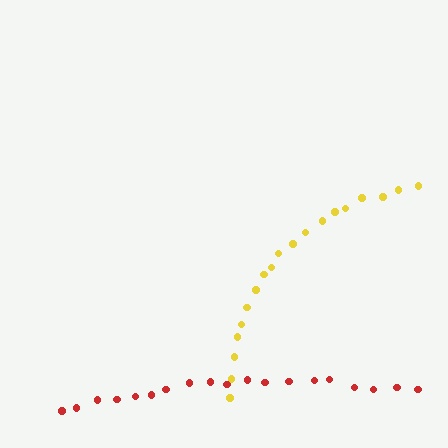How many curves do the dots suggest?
There are 2 distinct paths.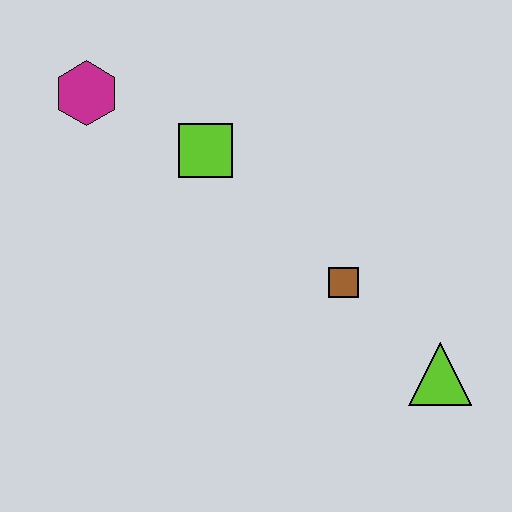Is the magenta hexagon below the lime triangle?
No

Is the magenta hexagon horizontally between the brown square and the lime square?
No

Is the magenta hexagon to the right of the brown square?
No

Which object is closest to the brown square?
The lime triangle is closest to the brown square.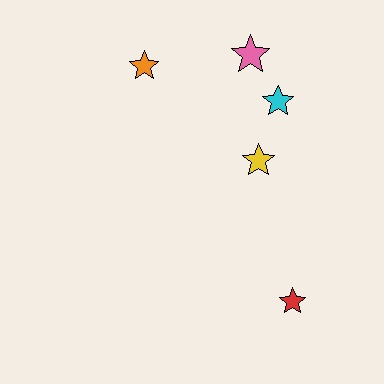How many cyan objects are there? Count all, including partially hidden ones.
There is 1 cyan object.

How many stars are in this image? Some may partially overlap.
There are 5 stars.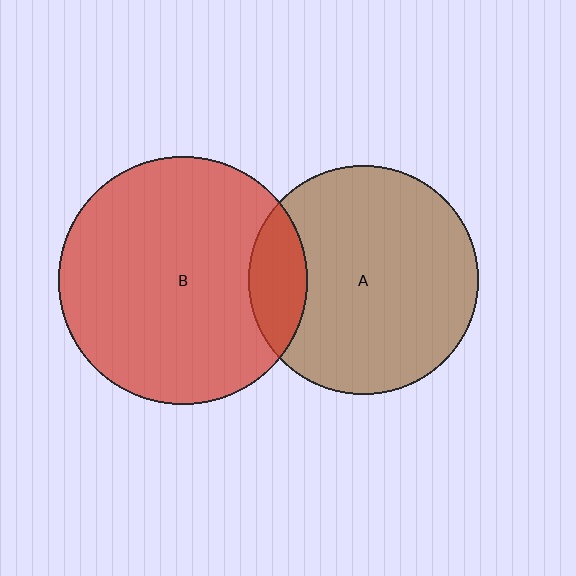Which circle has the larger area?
Circle B (red).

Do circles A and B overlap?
Yes.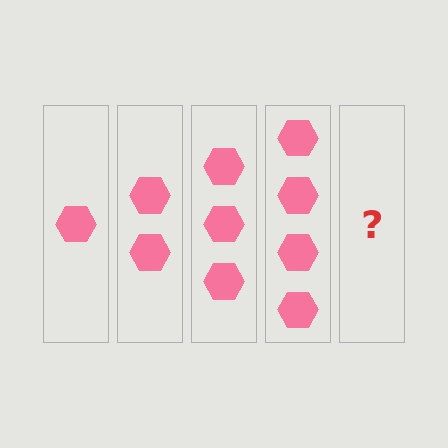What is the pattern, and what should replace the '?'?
The pattern is that each step adds one more hexagon. The '?' should be 5 hexagons.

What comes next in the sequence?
The next element should be 5 hexagons.